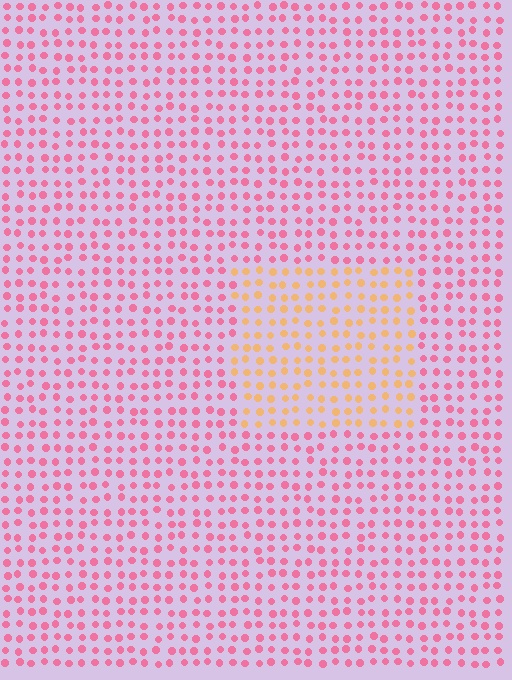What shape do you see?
I see a rectangle.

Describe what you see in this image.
The image is filled with small pink elements in a uniform arrangement. A rectangle-shaped region is visible where the elements are tinted to a slightly different hue, forming a subtle color boundary.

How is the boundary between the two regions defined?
The boundary is defined purely by a slight shift in hue (about 54 degrees). Spacing, size, and orientation are identical on both sides.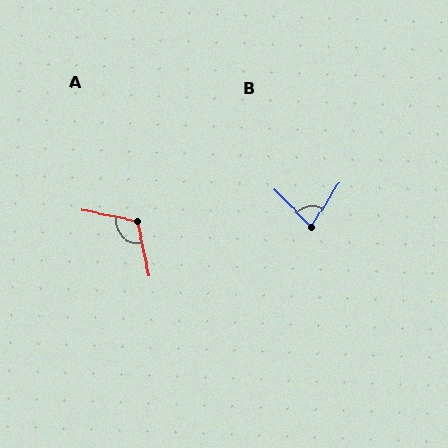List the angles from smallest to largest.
B (77°), A (113°).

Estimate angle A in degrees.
Approximately 113 degrees.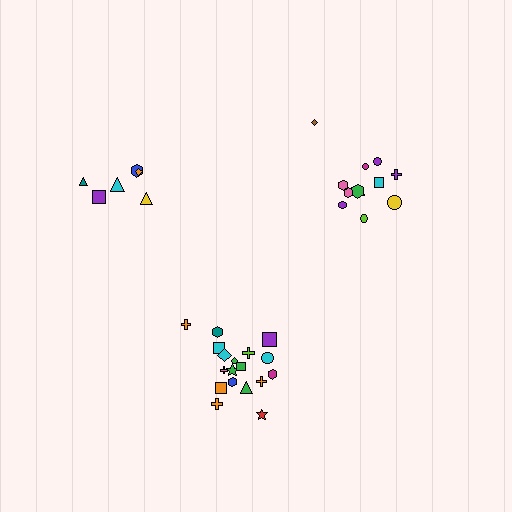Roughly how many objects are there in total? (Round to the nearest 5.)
Roughly 35 objects in total.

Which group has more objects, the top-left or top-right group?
The top-right group.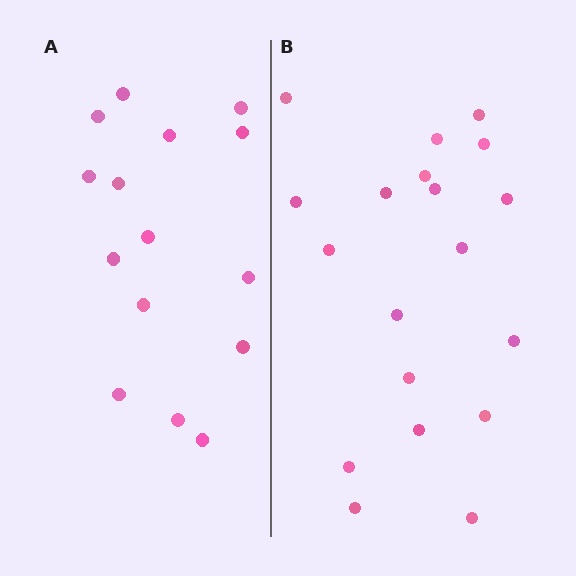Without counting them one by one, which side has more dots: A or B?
Region B (the right region) has more dots.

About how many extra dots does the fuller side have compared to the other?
Region B has about 4 more dots than region A.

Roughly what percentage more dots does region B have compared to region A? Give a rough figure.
About 25% more.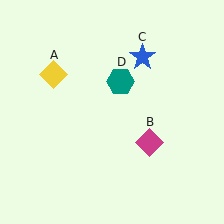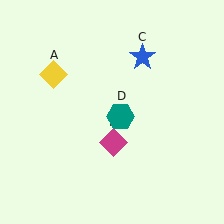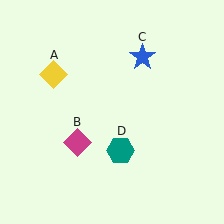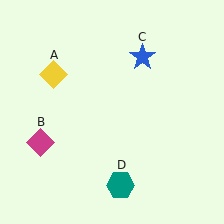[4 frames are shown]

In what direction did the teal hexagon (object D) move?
The teal hexagon (object D) moved down.